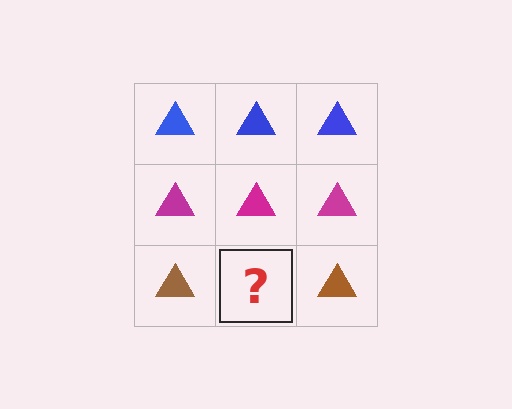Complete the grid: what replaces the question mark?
The question mark should be replaced with a brown triangle.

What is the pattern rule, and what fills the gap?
The rule is that each row has a consistent color. The gap should be filled with a brown triangle.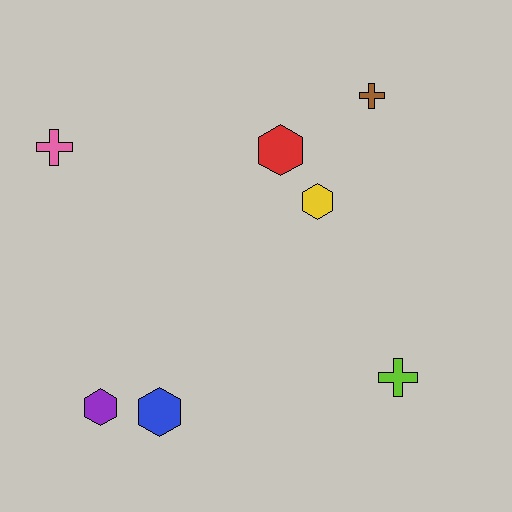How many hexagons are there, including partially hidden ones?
There are 4 hexagons.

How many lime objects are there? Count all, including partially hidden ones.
There is 1 lime object.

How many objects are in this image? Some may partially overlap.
There are 7 objects.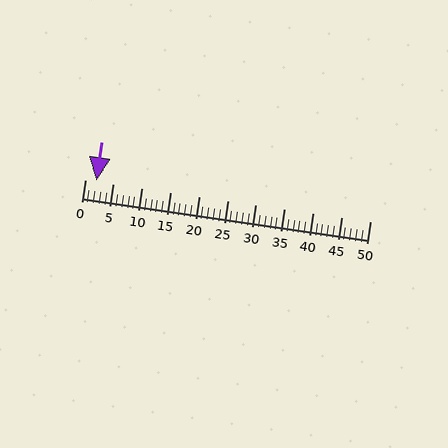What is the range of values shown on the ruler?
The ruler shows values from 0 to 50.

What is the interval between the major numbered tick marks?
The major tick marks are spaced 5 units apart.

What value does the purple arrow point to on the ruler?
The purple arrow points to approximately 2.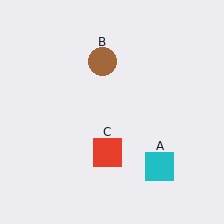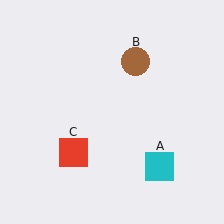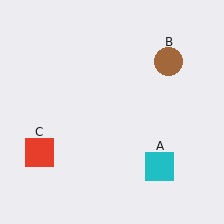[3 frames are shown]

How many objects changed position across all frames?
2 objects changed position: brown circle (object B), red square (object C).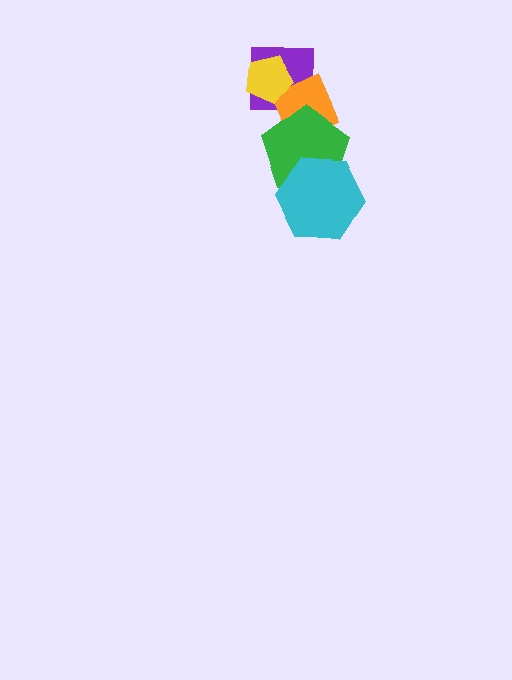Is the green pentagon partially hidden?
Yes, it is partially covered by another shape.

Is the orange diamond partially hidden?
Yes, it is partially covered by another shape.